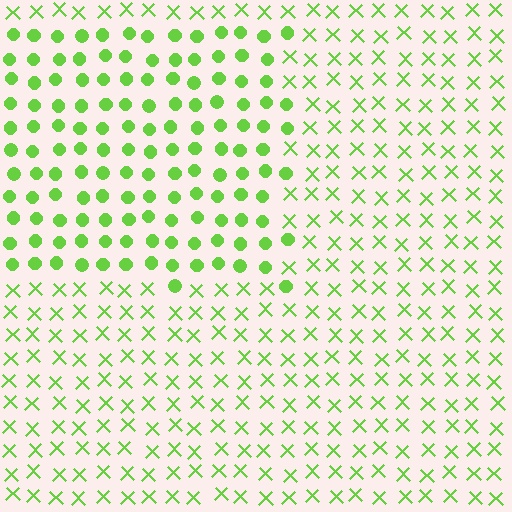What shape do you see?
I see a rectangle.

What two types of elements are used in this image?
The image uses circles inside the rectangle region and X marks outside it.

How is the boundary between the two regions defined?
The boundary is defined by a change in element shape: circles inside vs. X marks outside. All elements share the same color and spacing.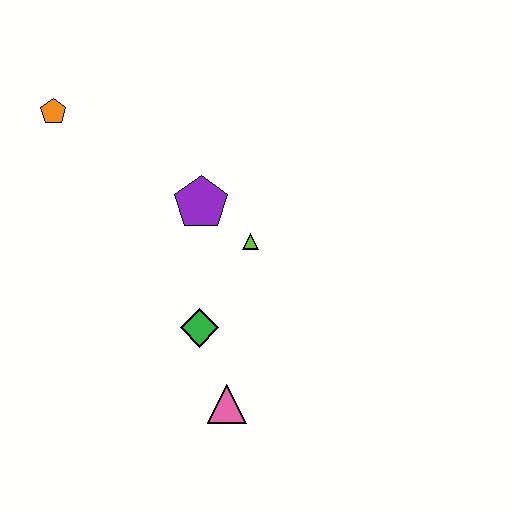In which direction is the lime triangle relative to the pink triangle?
The lime triangle is above the pink triangle.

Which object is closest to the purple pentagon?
The lime triangle is closest to the purple pentagon.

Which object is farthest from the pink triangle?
The orange pentagon is farthest from the pink triangle.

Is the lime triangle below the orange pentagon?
Yes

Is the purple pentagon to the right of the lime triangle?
No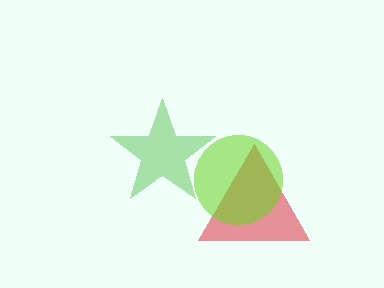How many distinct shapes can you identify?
There are 3 distinct shapes: a red triangle, a green star, a lime circle.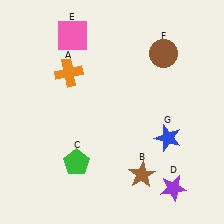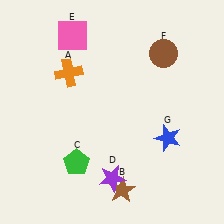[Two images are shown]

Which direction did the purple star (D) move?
The purple star (D) moved left.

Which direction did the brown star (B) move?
The brown star (B) moved left.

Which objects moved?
The objects that moved are: the brown star (B), the purple star (D).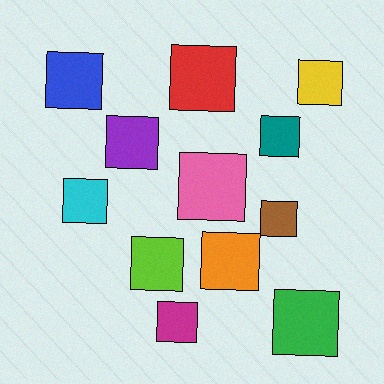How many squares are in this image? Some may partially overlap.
There are 12 squares.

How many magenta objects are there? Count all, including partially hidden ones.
There is 1 magenta object.